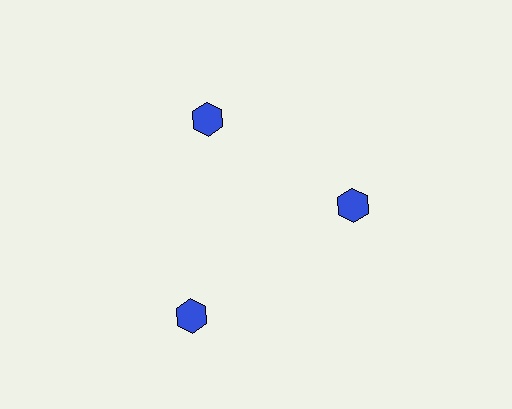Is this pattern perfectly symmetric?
No. The 3 blue hexagons are arranged in a ring, but one element near the 7 o'clock position is pushed outward from the center, breaking the 3-fold rotational symmetry.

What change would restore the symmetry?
The symmetry would be restored by moving it inward, back onto the ring so that all 3 hexagons sit at equal angles and equal distance from the center.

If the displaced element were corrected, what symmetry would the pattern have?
It would have 3-fold rotational symmetry — the pattern would map onto itself every 120 degrees.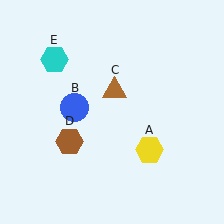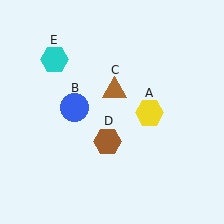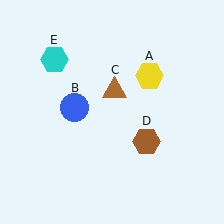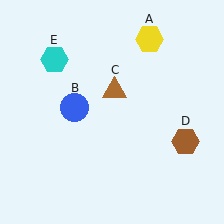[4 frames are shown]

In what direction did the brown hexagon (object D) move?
The brown hexagon (object D) moved right.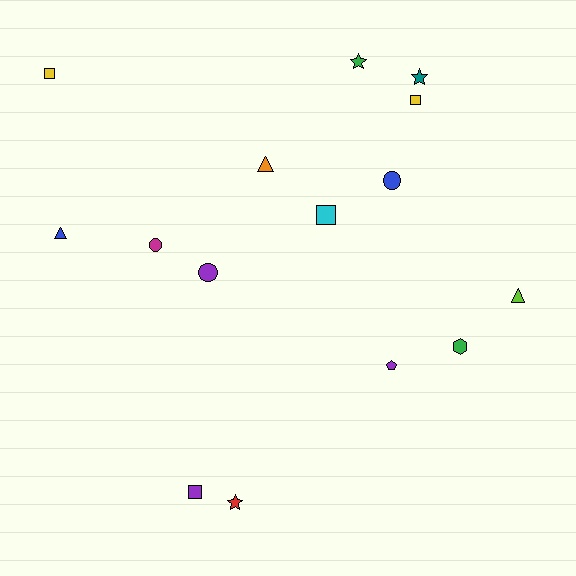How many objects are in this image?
There are 15 objects.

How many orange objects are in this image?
There is 1 orange object.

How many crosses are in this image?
There are no crosses.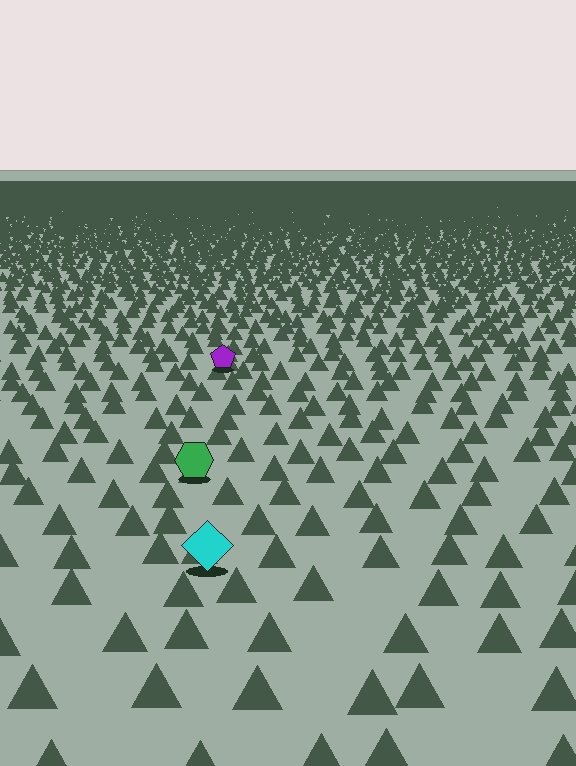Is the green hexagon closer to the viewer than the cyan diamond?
No. The cyan diamond is closer — you can tell from the texture gradient: the ground texture is coarser near it.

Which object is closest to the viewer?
The cyan diamond is closest. The texture marks near it are larger and more spread out.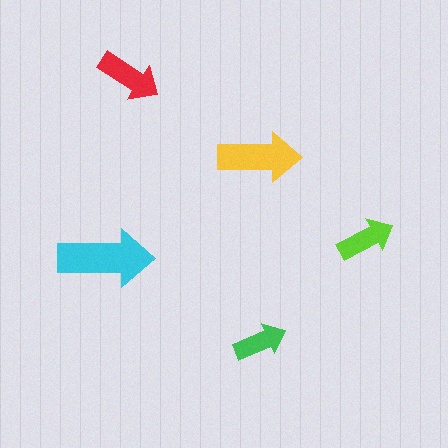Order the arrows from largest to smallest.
the cyan one, the yellow one, the red one, the lime one, the green one.